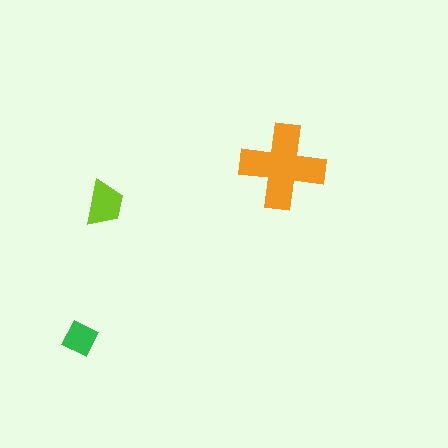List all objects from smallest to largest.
The green diamond, the lime trapezoid, the orange cross.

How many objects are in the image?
There are 3 objects in the image.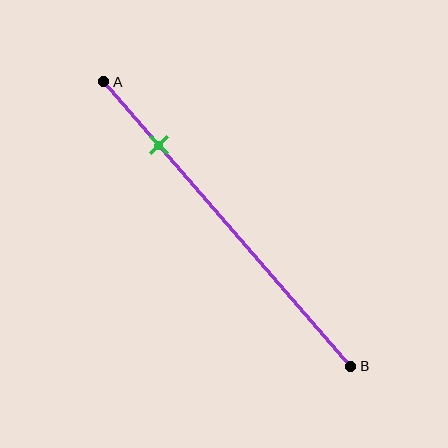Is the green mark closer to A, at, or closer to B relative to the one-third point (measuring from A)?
The green mark is closer to point A than the one-third point of segment AB.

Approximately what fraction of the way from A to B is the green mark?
The green mark is approximately 20% of the way from A to B.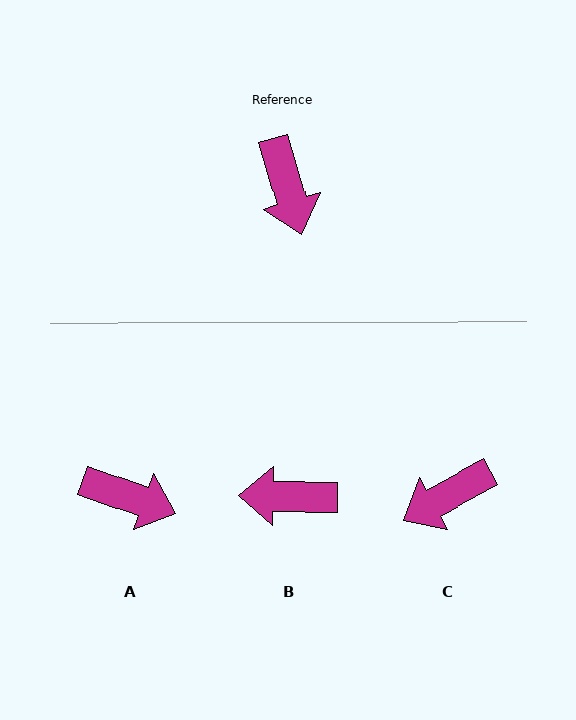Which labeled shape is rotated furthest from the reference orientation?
B, about 107 degrees away.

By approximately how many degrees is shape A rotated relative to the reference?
Approximately 54 degrees counter-clockwise.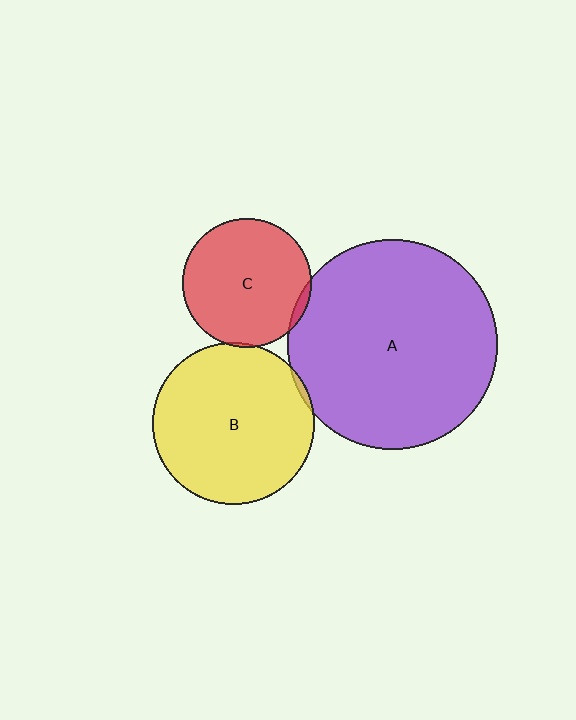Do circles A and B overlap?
Yes.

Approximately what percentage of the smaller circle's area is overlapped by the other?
Approximately 5%.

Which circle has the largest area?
Circle A (purple).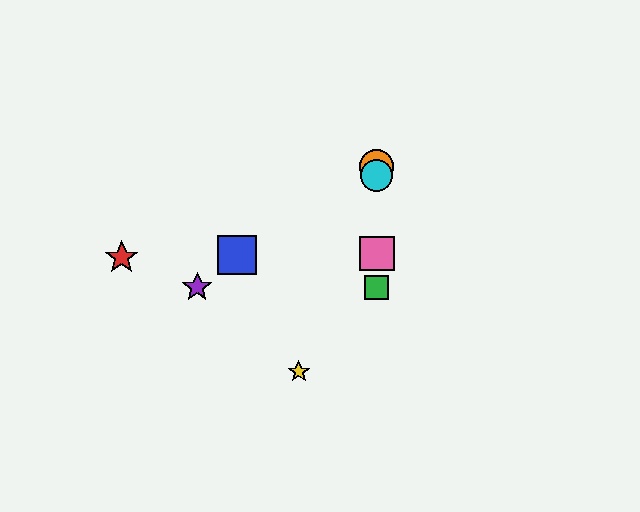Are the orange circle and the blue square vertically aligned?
No, the orange circle is at x≈377 and the blue square is at x≈237.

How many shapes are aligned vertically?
4 shapes (the green square, the orange circle, the cyan circle, the pink square) are aligned vertically.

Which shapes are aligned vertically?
The green square, the orange circle, the cyan circle, the pink square are aligned vertically.